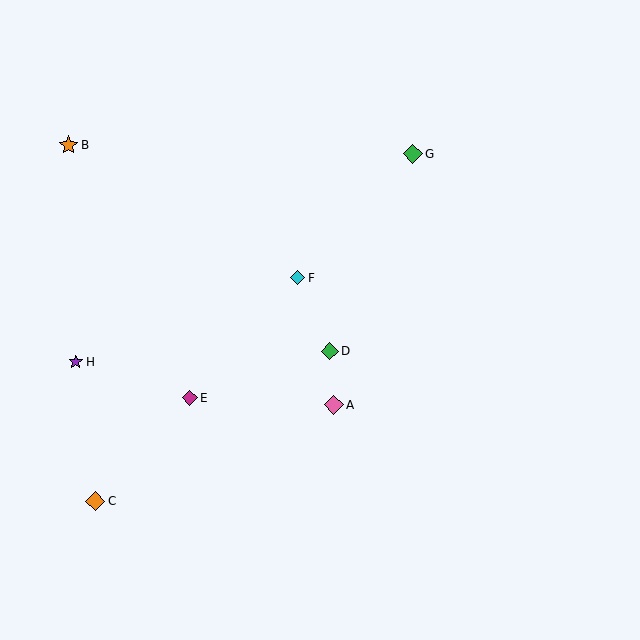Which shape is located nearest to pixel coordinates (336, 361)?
The green diamond (labeled D) at (330, 351) is nearest to that location.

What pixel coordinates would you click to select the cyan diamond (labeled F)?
Click at (298, 278) to select the cyan diamond F.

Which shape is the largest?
The green diamond (labeled G) is the largest.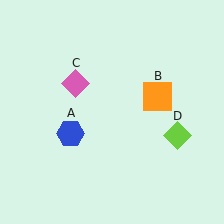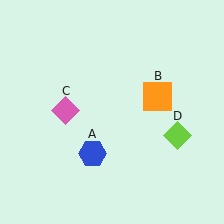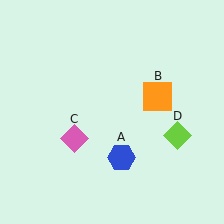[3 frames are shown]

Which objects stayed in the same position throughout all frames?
Orange square (object B) and lime diamond (object D) remained stationary.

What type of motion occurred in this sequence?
The blue hexagon (object A), pink diamond (object C) rotated counterclockwise around the center of the scene.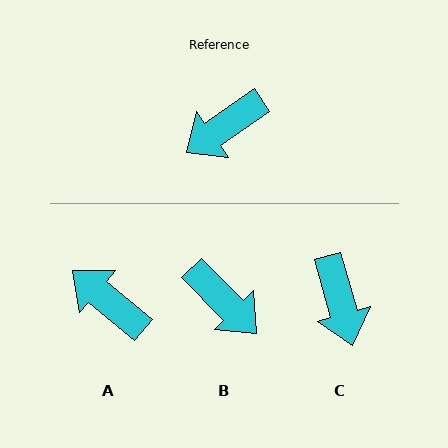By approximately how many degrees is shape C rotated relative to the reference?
Approximately 71 degrees counter-clockwise.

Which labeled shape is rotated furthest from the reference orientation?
B, about 100 degrees away.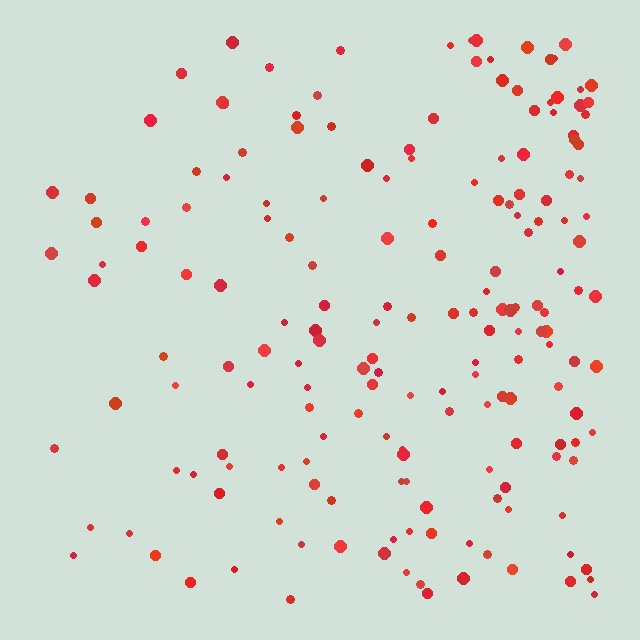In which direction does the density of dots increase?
From left to right, with the right side densest.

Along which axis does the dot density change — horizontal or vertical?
Horizontal.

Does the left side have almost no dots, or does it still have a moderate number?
Still a moderate number, just noticeably fewer than the right.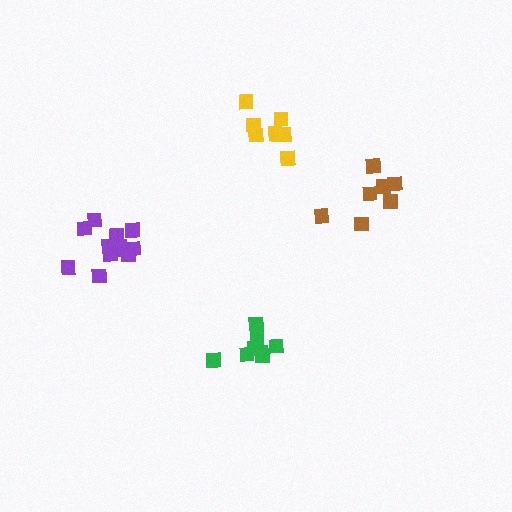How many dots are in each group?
Group 1: 7 dots, Group 2: 8 dots, Group 3: 8 dots, Group 4: 13 dots (36 total).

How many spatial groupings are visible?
There are 4 spatial groupings.